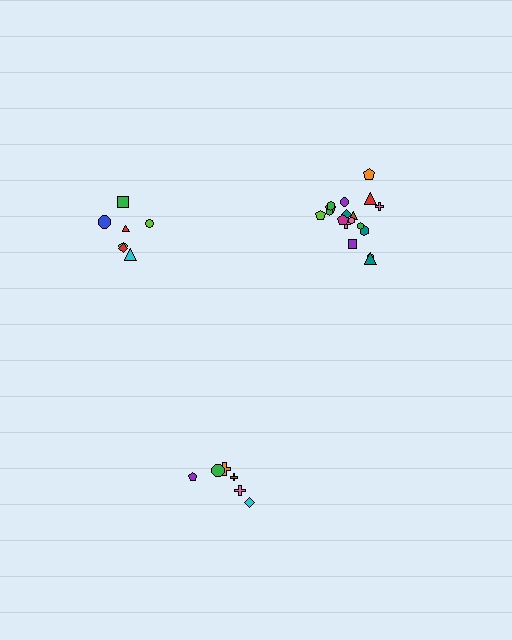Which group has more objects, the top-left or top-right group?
The top-right group.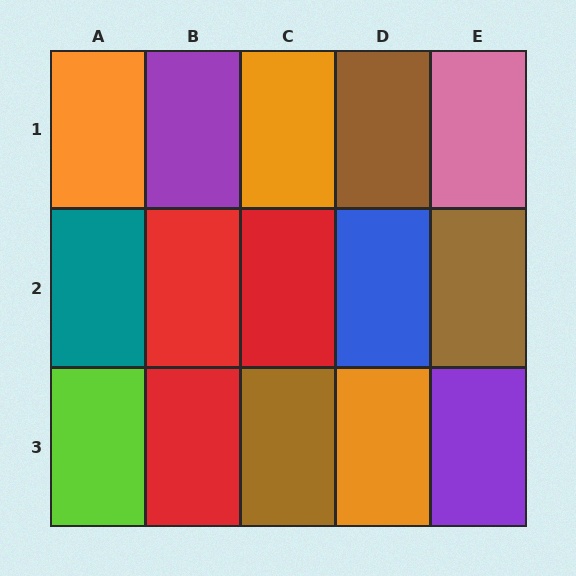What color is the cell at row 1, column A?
Orange.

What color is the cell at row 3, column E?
Purple.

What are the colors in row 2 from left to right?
Teal, red, red, blue, brown.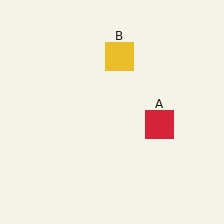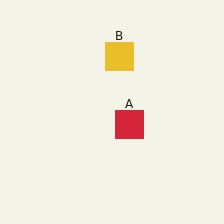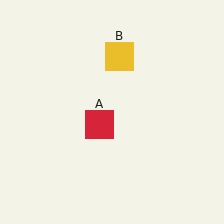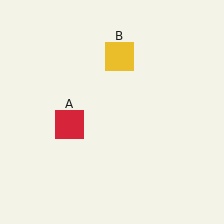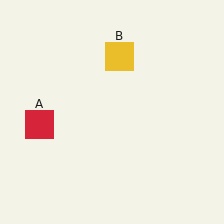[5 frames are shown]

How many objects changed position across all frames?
1 object changed position: red square (object A).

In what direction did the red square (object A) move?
The red square (object A) moved left.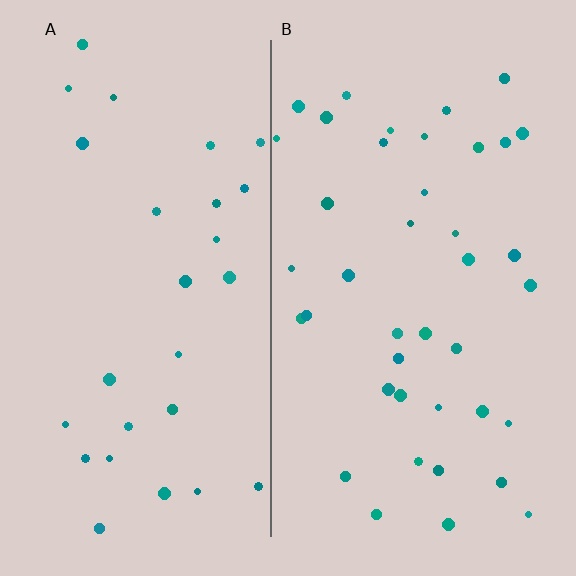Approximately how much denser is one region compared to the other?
Approximately 1.5× — region B over region A.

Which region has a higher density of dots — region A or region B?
B (the right).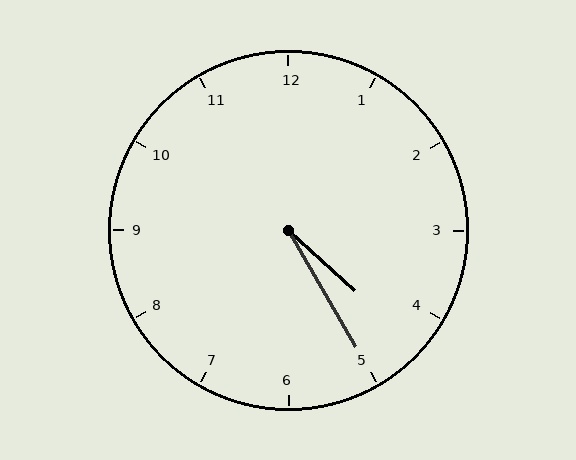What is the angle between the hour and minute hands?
Approximately 18 degrees.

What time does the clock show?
4:25.